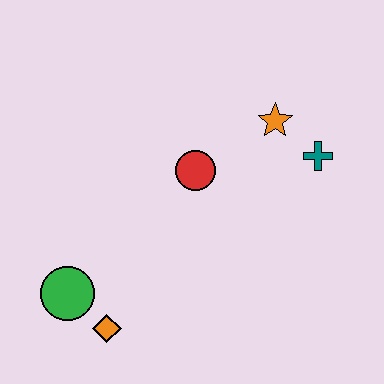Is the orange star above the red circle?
Yes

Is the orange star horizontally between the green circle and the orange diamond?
No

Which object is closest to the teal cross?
The orange star is closest to the teal cross.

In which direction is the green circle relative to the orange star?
The green circle is to the left of the orange star.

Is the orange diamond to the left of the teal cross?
Yes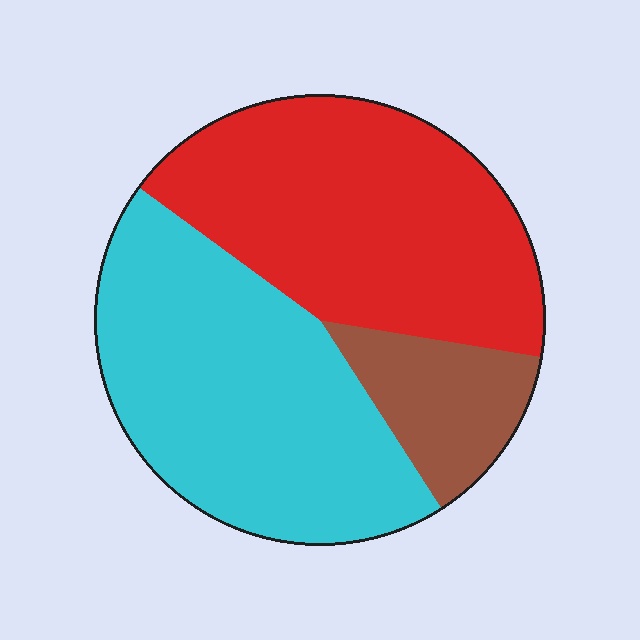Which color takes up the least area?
Brown, at roughly 15%.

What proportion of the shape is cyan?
Cyan covers roughly 45% of the shape.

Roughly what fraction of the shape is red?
Red takes up about two fifths (2/5) of the shape.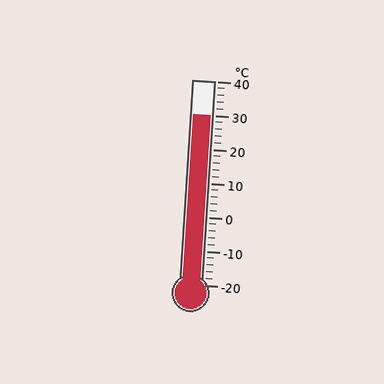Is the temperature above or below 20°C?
The temperature is above 20°C.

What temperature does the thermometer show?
The thermometer shows approximately 30°C.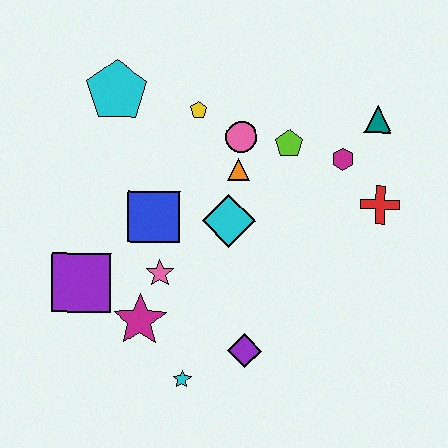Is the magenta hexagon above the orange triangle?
Yes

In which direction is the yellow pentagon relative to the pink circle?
The yellow pentagon is to the left of the pink circle.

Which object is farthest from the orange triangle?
The cyan star is farthest from the orange triangle.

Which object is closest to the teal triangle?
The magenta hexagon is closest to the teal triangle.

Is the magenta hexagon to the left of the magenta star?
No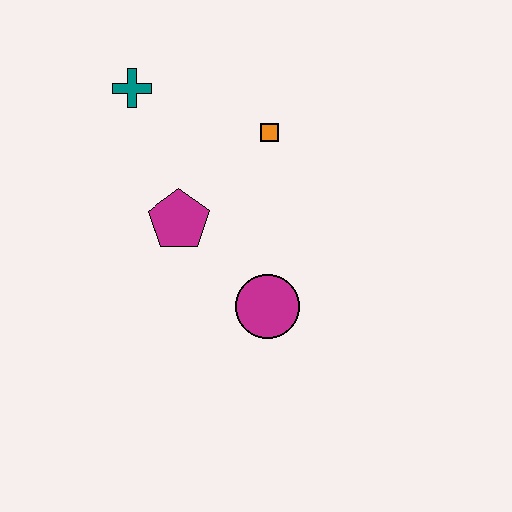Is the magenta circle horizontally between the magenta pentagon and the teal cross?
No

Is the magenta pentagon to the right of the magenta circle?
No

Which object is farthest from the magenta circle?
The teal cross is farthest from the magenta circle.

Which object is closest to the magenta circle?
The magenta pentagon is closest to the magenta circle.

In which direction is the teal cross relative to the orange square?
The teal cross is to the left of the orange square.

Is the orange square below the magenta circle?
No